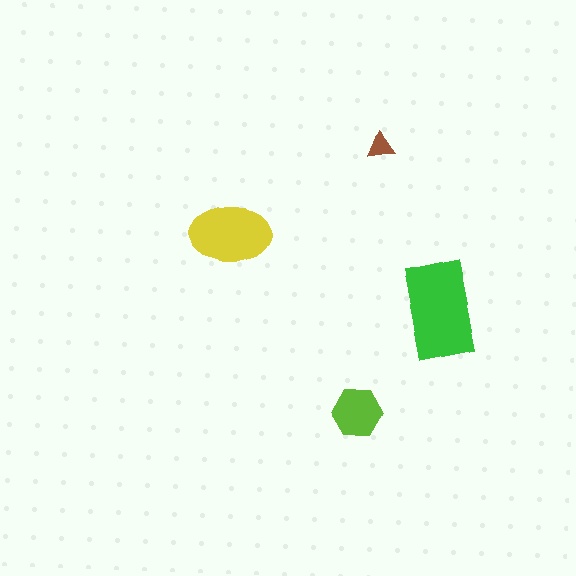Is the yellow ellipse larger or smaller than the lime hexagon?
Larger.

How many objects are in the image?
There are 4 objects in the image.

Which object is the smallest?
The brown triangle.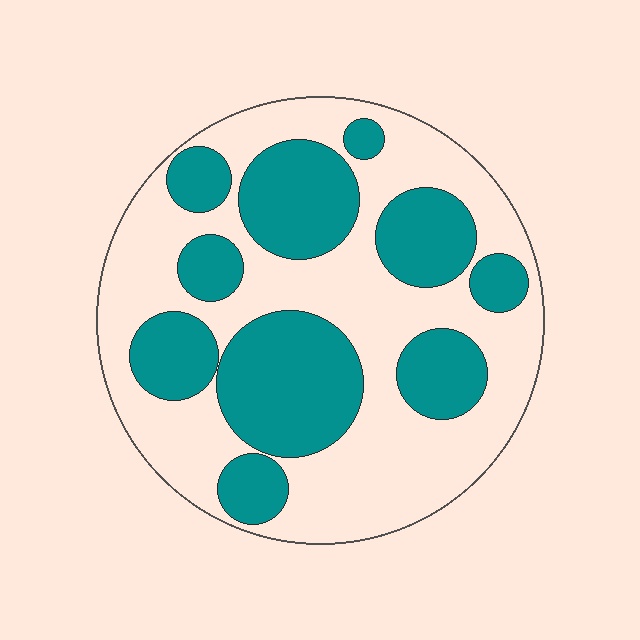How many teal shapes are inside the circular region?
10.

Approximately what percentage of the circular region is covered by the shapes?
Approximately 40%.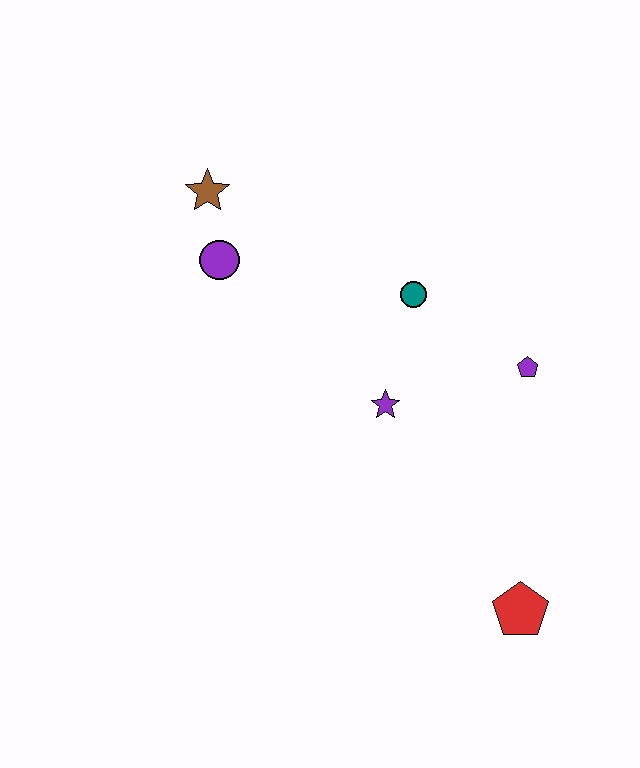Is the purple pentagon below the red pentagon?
No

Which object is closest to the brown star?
The purple circle is closest to the brown star.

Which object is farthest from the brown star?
The red pentagon is farthest from the brown star.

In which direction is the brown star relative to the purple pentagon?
The brown star is to the left of the purple pentagon.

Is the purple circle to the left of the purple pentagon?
Yes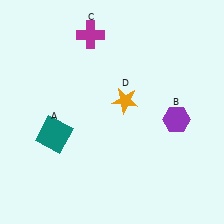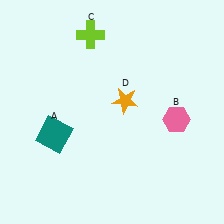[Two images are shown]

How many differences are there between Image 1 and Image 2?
There are 2 differences between the two images.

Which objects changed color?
B changed from purple to pink. C changed from magenta to lime.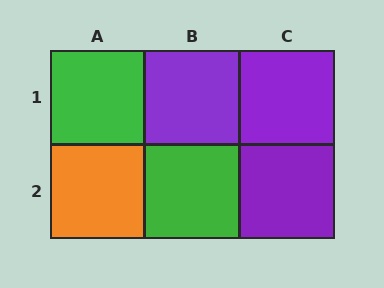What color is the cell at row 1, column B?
Purple.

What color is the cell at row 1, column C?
Purple.